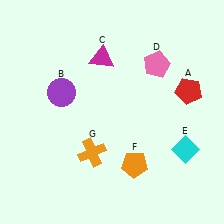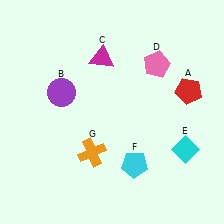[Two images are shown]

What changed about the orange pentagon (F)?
In Image 1, F is orange. In Image 2, it changed to cyan.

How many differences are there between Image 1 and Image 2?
There is 1 difference between the two images.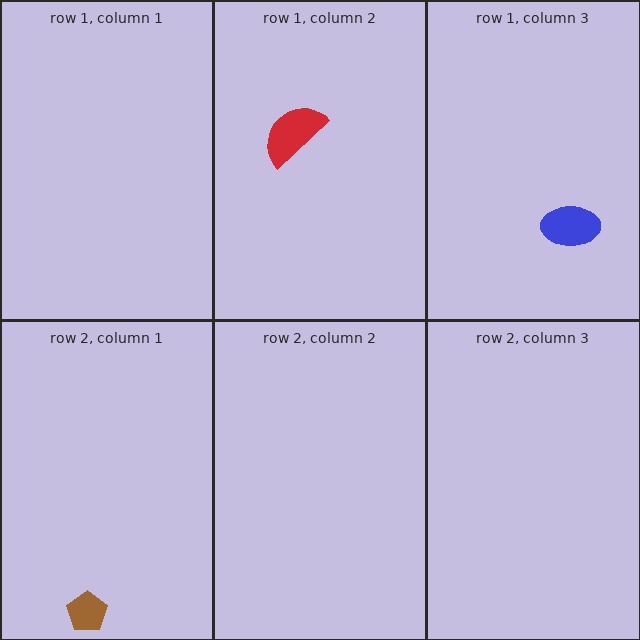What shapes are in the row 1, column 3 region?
The blue ellipse.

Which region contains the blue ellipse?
The row 1, column 3 region.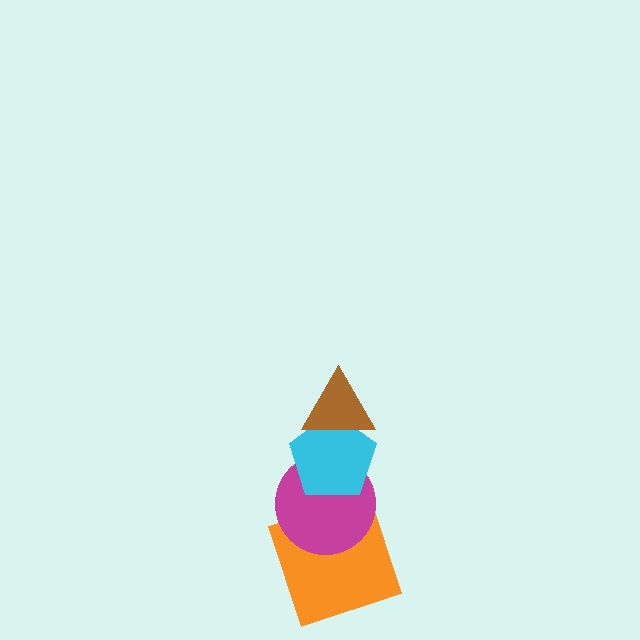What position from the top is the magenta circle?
The magenta circle is 3rd from the top.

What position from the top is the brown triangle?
The brown triangle is 1st from the top.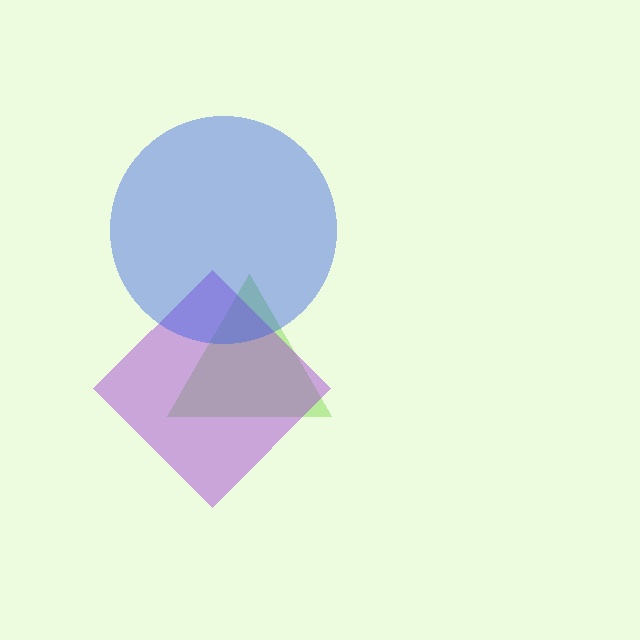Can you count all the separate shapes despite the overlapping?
Yes, there are 3 separate shapes.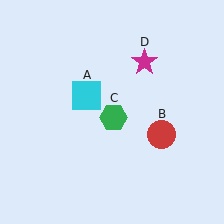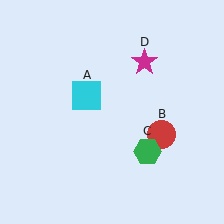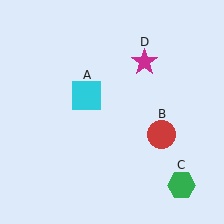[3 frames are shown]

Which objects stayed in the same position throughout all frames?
Cyan square (object A) and red circle (object B) and magenta star (object D) remained stationary.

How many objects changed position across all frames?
1 object changed position: green hexagon (object C).